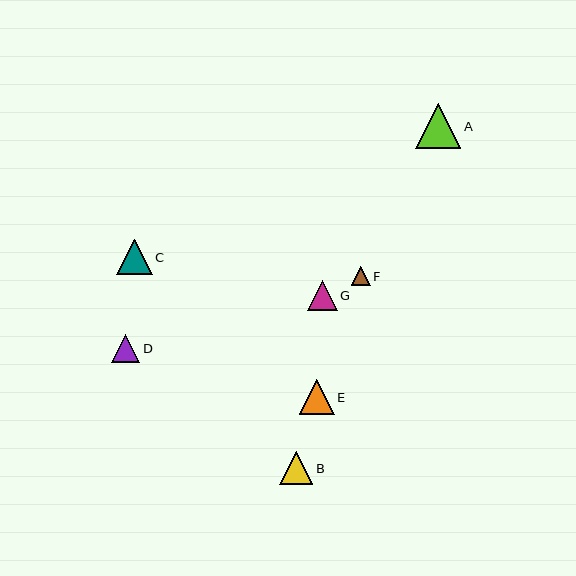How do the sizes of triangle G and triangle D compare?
Triangle G and triangle D are approximately the same size.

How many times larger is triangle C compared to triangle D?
Triangle C is approximately 1.3 times the size of triangle D.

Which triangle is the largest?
Triangle A is the largest with a size of approximately 45 pixels.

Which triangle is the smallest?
Triangle F is the smallest with a size of approximately 19 pixels.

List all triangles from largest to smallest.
From largest to smallest: A, C, E, B, G, D, F.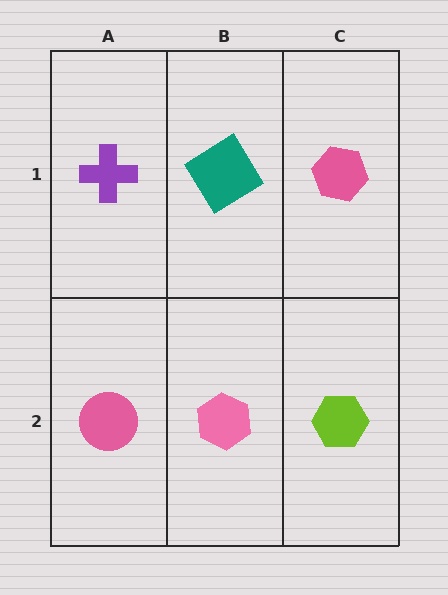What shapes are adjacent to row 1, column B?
A pink hexagon (row 2, column B), a purple cross (row 1, column A), a pink hexagon (row 1, column C).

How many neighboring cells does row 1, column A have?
2.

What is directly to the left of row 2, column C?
A pink hexagon.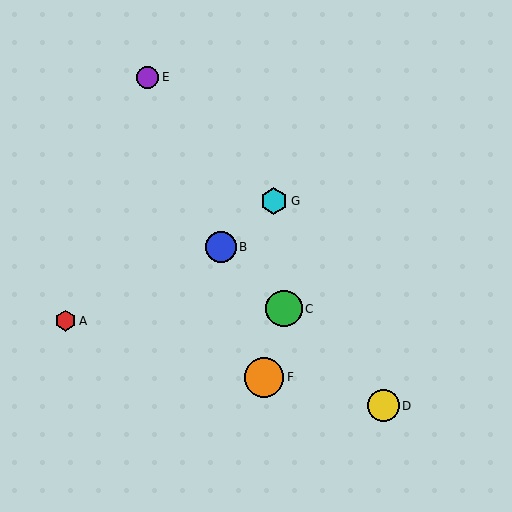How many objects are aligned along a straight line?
3 objects (B, C, D) are aligned along a straight line.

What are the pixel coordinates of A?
Object A is at (65, 321).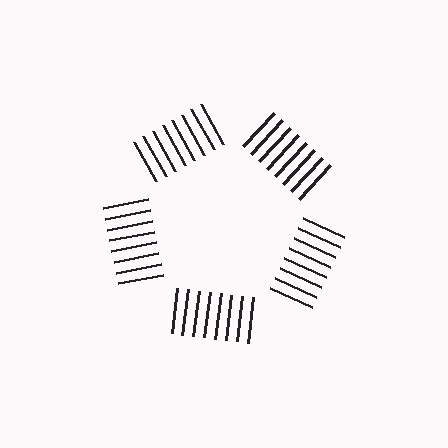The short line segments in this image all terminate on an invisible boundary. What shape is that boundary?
An illusory pentagon — the line segments terminate on its edges but no continuous stroke is drawn.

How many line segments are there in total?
40 — 8 along each of the 5 edges.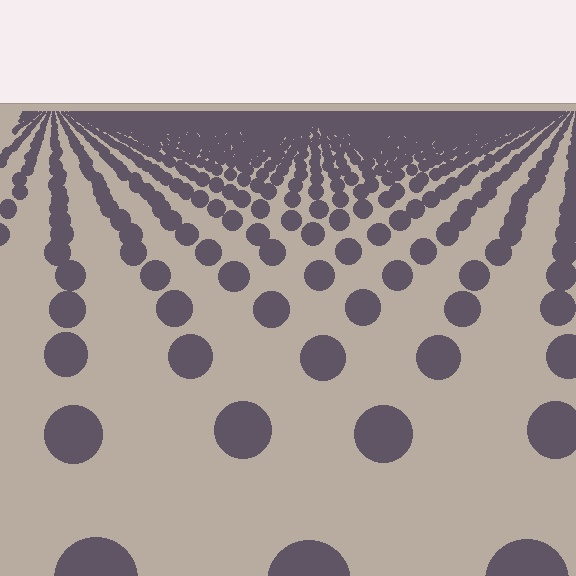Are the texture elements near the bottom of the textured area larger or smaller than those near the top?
Larger. Near the bottom, elements are closer to the viewer and appear at a bigger on-screen size.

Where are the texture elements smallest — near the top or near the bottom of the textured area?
Near the top.